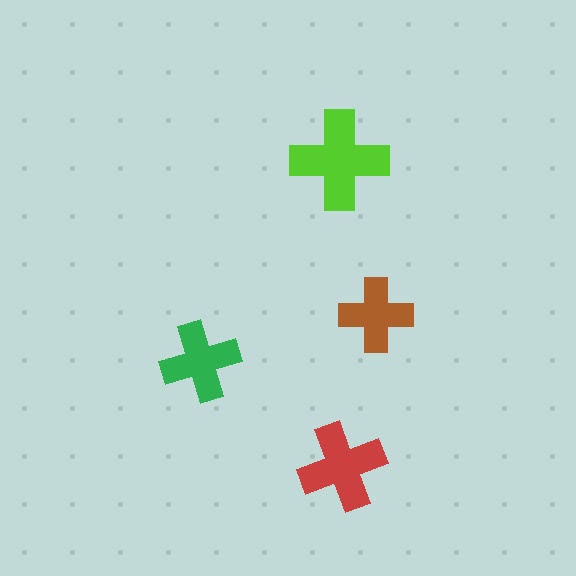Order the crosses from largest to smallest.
the lime one, the red one, the green one, the brown one.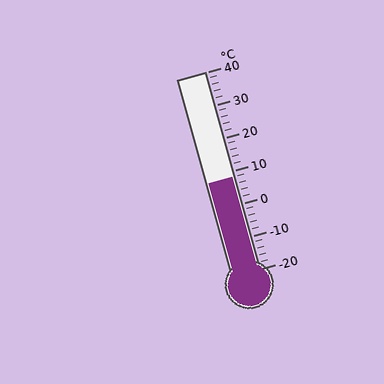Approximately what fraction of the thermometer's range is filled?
The thermometer is filled to approximately 45% of its range.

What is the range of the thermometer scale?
The thermometer scale ranges from -20°C to 40°C.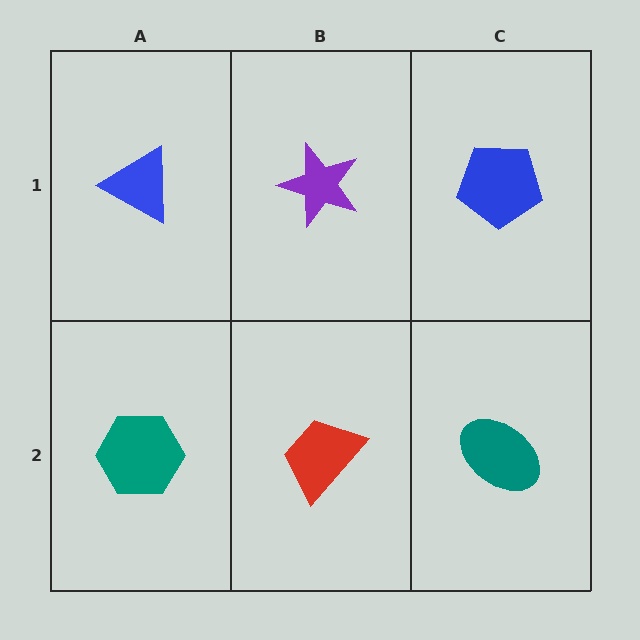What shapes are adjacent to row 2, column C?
A blue pentagon (row 1, column C), a red trapezoid (row 2, column B).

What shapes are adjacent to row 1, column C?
A teal ellipse (row 2, column C), a purple star (row 1, column B).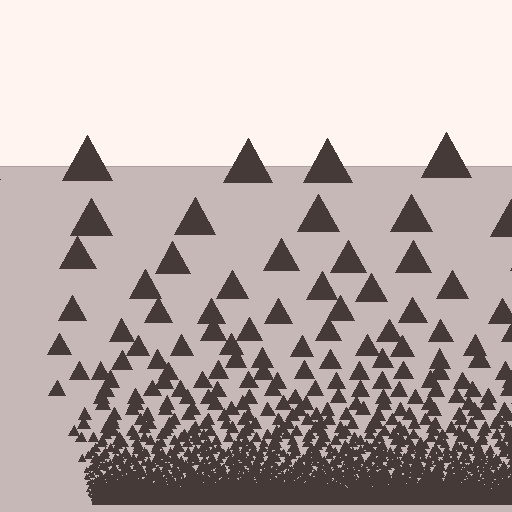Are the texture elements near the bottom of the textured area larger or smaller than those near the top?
Smaller. The gradient is inverted — elements near the bottom are smaller and denser.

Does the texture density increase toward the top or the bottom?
Density increases toward the bottom.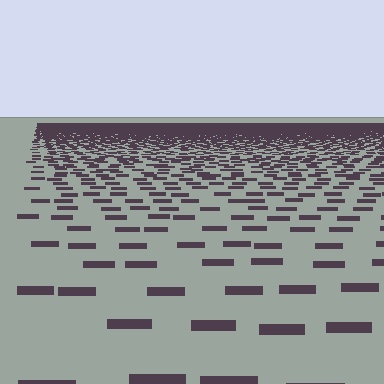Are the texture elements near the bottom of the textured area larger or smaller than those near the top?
Larger. Near the bottom, elements are closer to the viewer and appear at a bigger on-screen size.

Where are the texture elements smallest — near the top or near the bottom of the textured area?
Near the top.